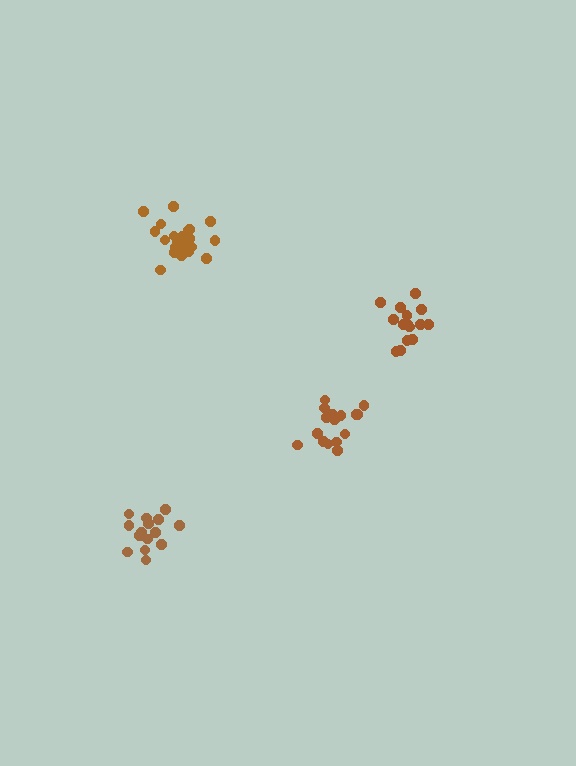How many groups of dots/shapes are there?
There are 4 groups.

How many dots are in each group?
Group 1: 15 dots, Group 2: 21 dots, Group 3: 15 dots, Group 4: 18 dots (69 total).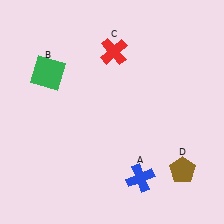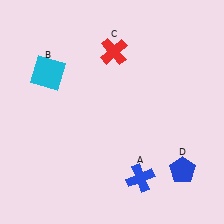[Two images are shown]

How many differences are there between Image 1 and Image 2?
There are 2 differences between the two images.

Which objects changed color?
B changed from green to cyan. D changed from brown to blue.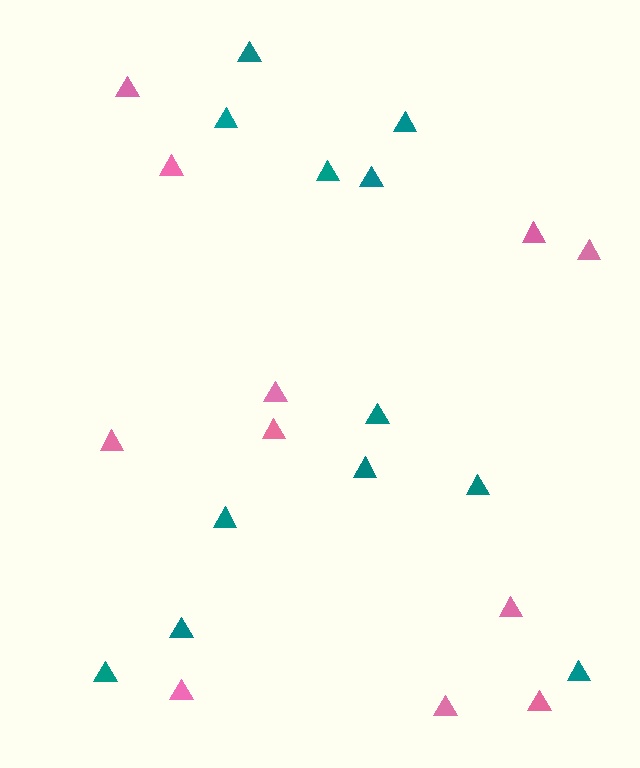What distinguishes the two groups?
There are 2 groups: one group of pink triangles (11) and one group of teal triangles (12).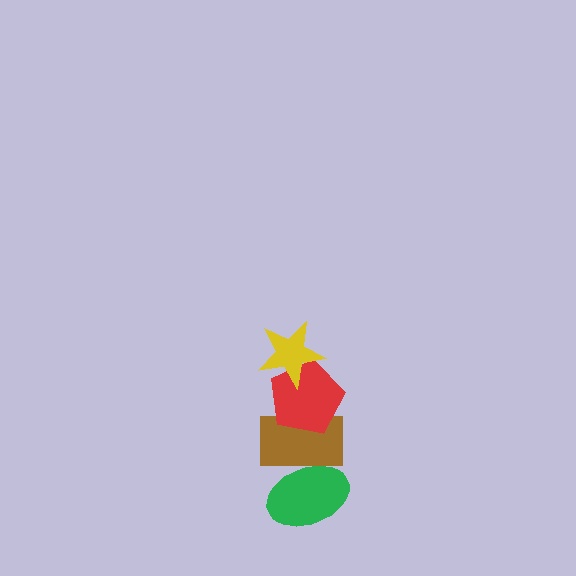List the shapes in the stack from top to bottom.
From top to bottom: the yellow star, the red pentagon, the brown rectangle, the green ellipse.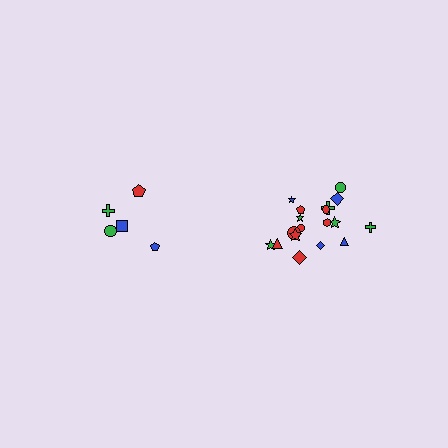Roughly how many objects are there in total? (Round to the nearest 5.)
Roughly 25 objects in total.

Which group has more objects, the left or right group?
The right group.